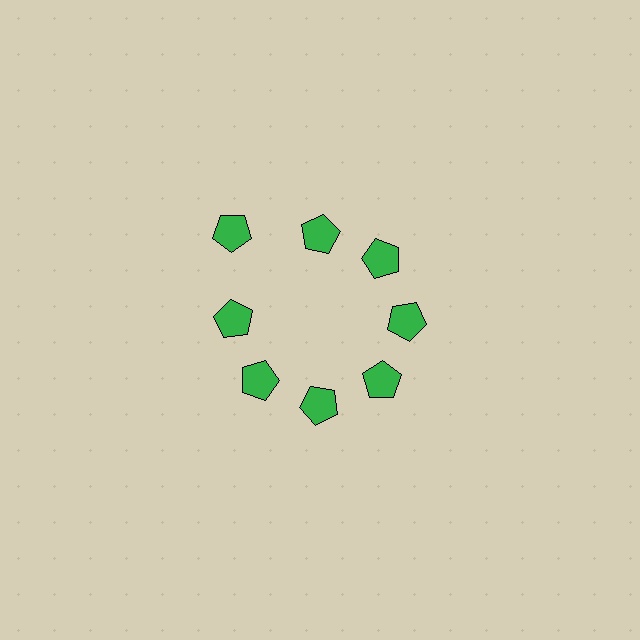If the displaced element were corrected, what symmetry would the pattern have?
It would have 8-fold rotational symmetry — the pattern would map onto itself every 45 degrees.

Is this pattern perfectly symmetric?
No. The 8 green pentagons are arranged in a ring, but one element near the 10 o'clock position is pushed outward from the center, breaking the 8-fold rotational symmetry.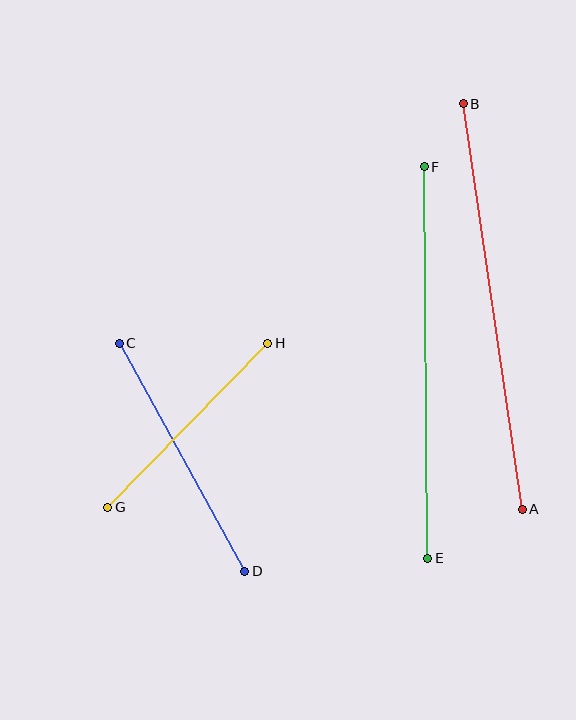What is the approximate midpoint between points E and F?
The midpoint is at approximately (426, 363) pixels.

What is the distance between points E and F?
The distance is approximately 392 pixels.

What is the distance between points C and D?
The distance is approximately 260 pixels.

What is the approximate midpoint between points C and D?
The midpoint is at approximately (182, 457) pixels.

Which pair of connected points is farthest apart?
Points A and B are farthest apart.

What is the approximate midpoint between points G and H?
The midpoint is at approximately (188, 425) pixels.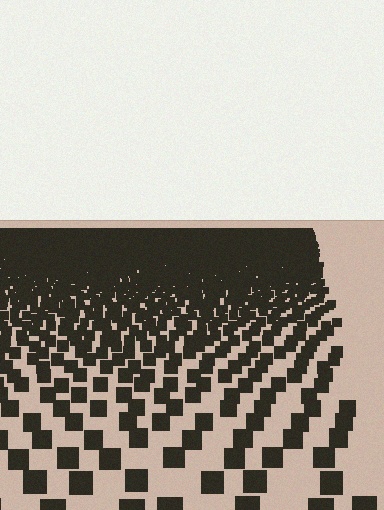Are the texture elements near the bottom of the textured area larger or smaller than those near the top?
Larger. Near the bottom, elements are closer to the viewer and appear at a bigger on-screen size.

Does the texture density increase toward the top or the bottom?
Density increases toward the top.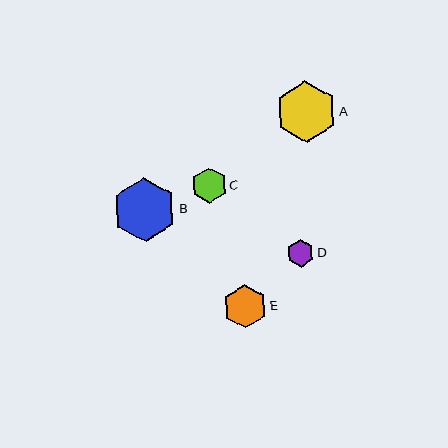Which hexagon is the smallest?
Hexagon D is the smallest with a size of approximately 27 pixels.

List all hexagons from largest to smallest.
From largest to smallest: B, A, E, C, D.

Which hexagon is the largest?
Hexagon B is the largest with a size of approximately 63 pixels.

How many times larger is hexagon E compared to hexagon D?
Hexagon E is approximately 1.6 times the size of hexagon D.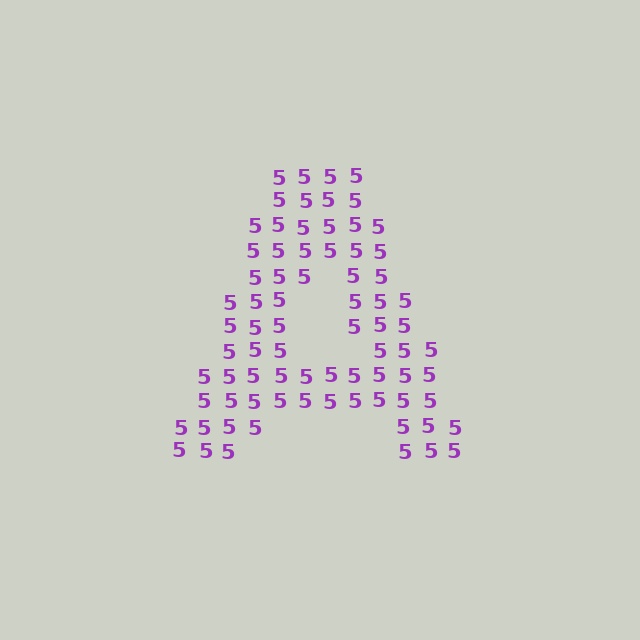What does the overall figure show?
The overall figure shows the letter A.